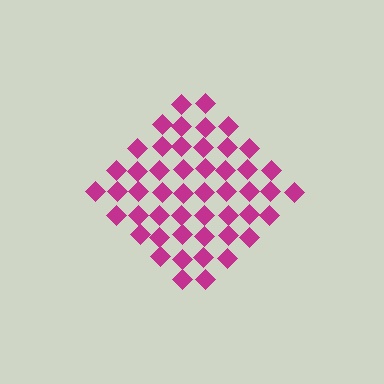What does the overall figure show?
The overall figure shows a diamond.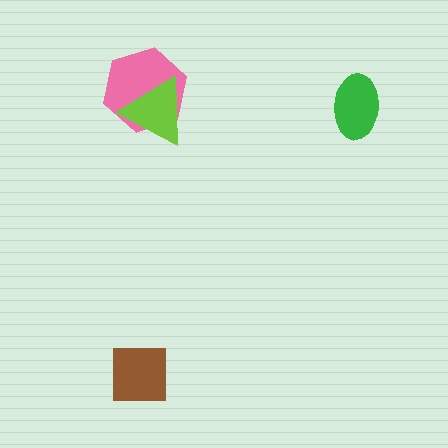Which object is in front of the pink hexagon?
The lime triangle is in front of the pink hexagon.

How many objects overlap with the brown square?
0 objects overlap with the brown square.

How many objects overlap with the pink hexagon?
1 object overlaps with the pink hexagon.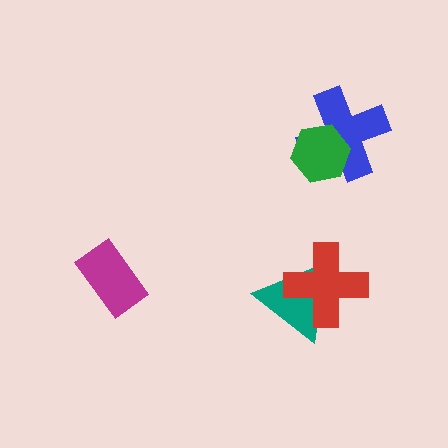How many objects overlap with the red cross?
1 object overlaps with the red cross.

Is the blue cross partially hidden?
Yes, it is partially covered by another shape.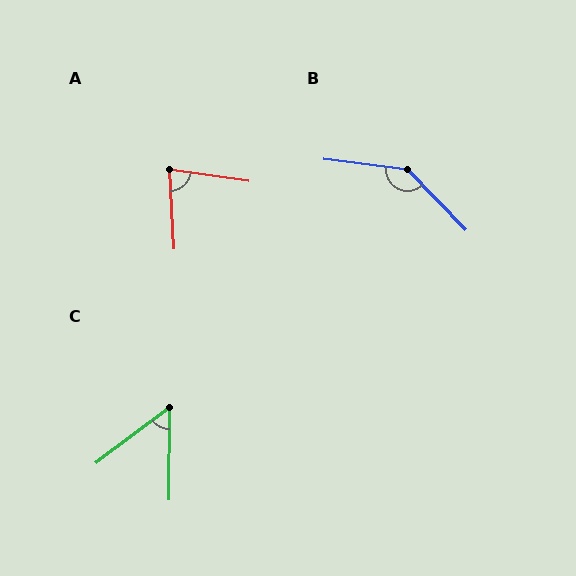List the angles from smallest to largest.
C (52°), A (78°), B (141°).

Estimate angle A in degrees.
Approximately 78 degrees.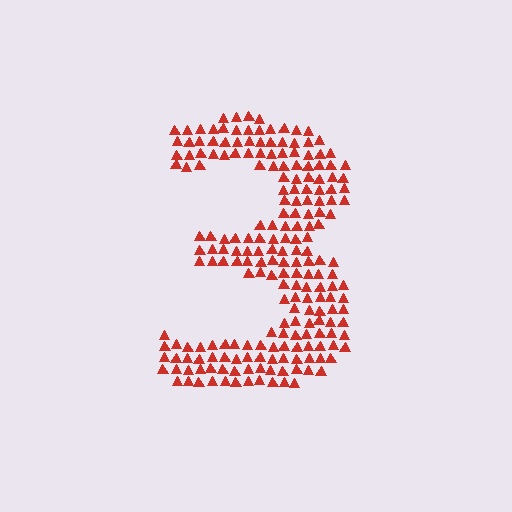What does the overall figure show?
The overall figure shows the digit 3.